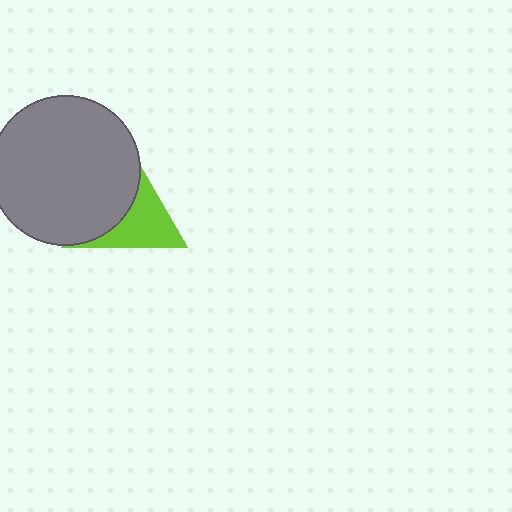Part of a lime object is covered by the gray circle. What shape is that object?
It is a triangle.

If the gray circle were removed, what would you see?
You would see the complete lime triangle.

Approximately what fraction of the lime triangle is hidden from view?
Roughly 53% of the lime triangle is hidden behind the gray circle.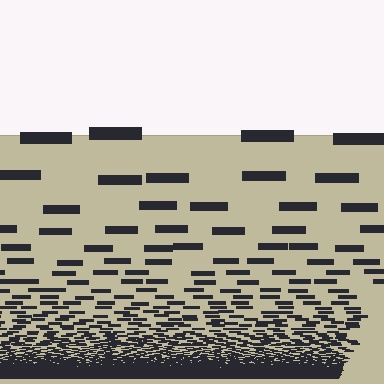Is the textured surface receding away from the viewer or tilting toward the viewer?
The surface appears to tilt toward the viewer. Texture elements get larger and sparser toward the top.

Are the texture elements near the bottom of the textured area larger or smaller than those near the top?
Smaller. The gradient is inverted — elements near the bottom are smaller and denser.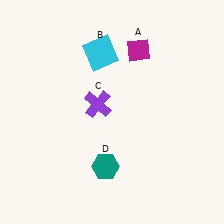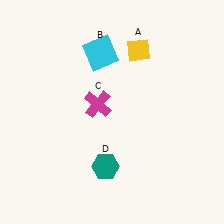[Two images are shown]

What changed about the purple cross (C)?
In Image 1, C is purple. In Image 2, it changed to magenta.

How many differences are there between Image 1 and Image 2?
There are 2 differences between the two images.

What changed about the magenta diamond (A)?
In Image 1, A is magenta. In Image 2, it changed to yellow.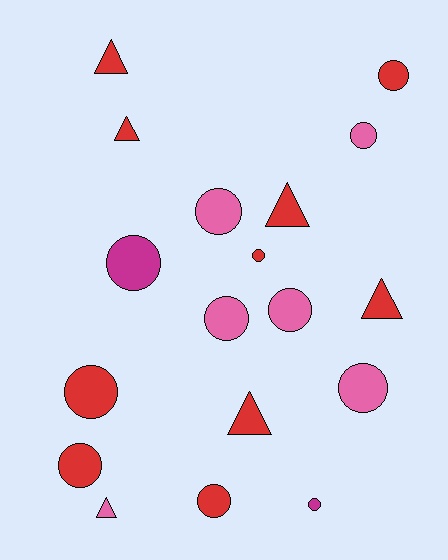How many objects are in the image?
There are 18 objects.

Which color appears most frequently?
Red, with 10 objects.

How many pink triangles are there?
There is 1 pink triangle.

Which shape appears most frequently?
Circle, with 12 objects.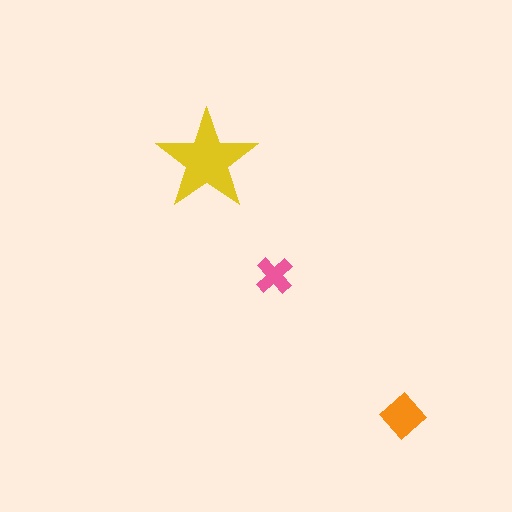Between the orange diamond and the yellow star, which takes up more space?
The yellow star.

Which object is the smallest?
The pink cross.